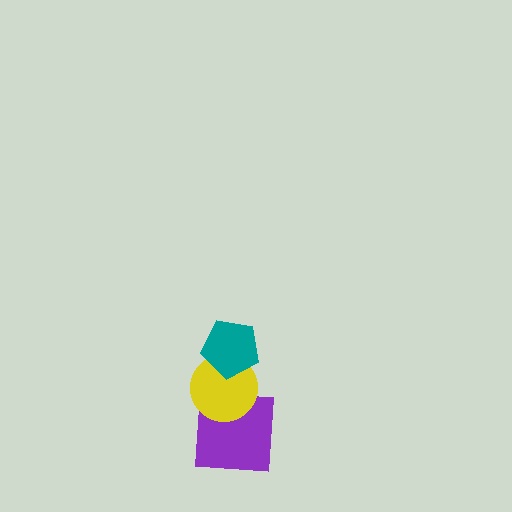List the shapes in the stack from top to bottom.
From top to bottom: the teal pentagon, the yellow circle, the purple square.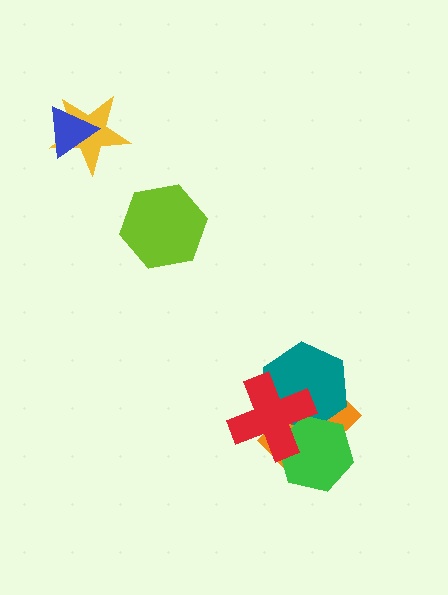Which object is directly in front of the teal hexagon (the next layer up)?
The green hexagon is directly in front of the teal hexagon.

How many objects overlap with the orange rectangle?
3 objects overlap with the orange rectangle.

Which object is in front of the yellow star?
The blue triangle is in front of the yellow star.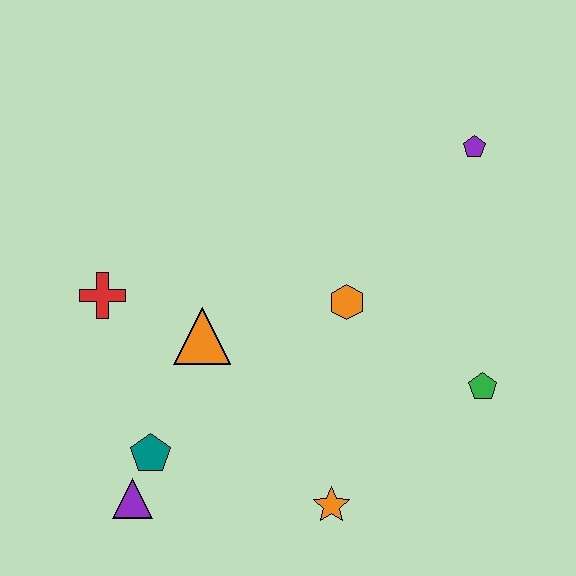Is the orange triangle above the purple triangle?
Yes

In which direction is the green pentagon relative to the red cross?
The green pentagon is to the right of the red cross.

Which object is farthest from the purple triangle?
The purple pentagon is farthest from the purple triangle.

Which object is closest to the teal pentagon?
The purple triangle is closest to the teal pentagon.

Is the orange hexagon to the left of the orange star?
No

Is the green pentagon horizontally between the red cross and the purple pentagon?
No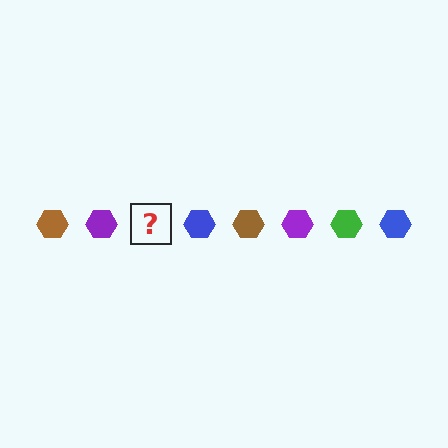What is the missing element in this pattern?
The missing element is a green hexagon.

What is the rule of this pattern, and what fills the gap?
The rule is that the pattern cycles through brown, purple, green, blue hexagons. The gap should be filled with a green hexagon.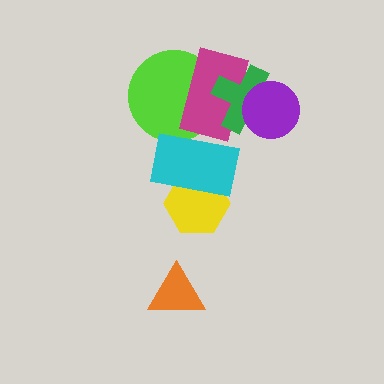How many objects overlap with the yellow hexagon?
1 object overlaps with the yellow hexagon.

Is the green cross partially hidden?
Yes, it is partially covered by another shape.